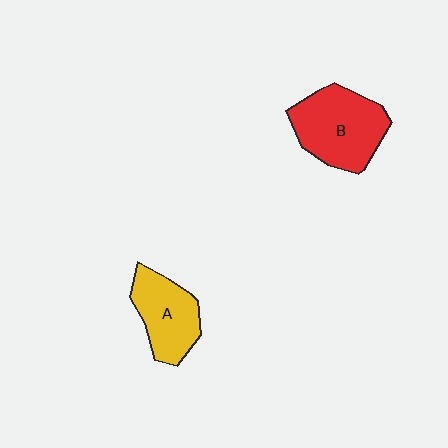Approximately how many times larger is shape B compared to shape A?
Approximately 1.3 times.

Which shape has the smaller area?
Shape A (yellow).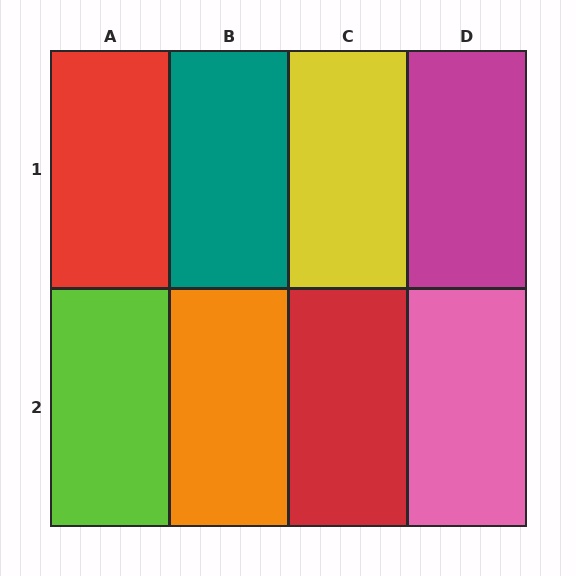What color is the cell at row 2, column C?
Red.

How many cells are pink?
1 cell is pink.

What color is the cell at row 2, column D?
Pink.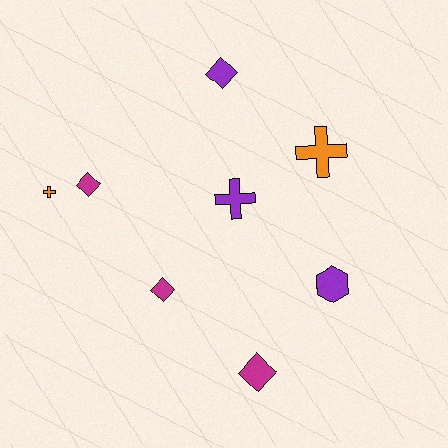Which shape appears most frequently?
Diamond, with 4 objects.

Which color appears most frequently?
Magenta, with 3 objects.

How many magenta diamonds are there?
There are 3 magenta diamonds.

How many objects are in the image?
There are 8 objects.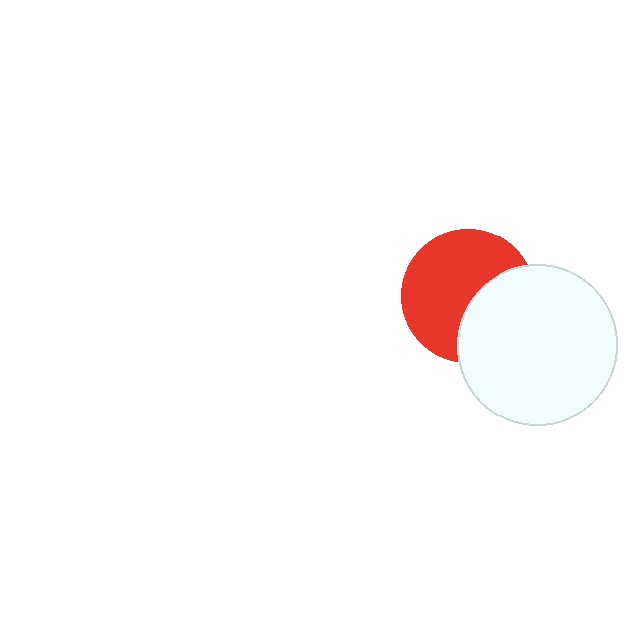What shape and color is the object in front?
The object in front is a white circle.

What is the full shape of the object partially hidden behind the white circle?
The partially hidden object is a red circle.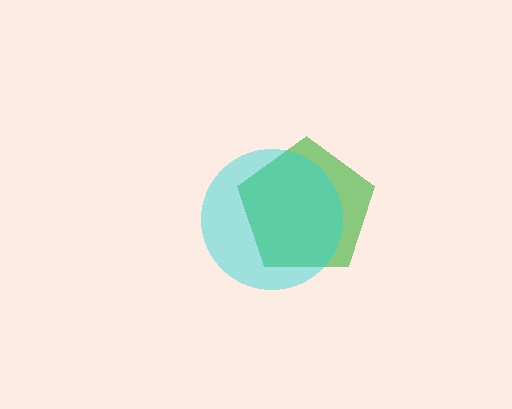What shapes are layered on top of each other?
The layered shapes are: a green pentagon, a cyan circle.